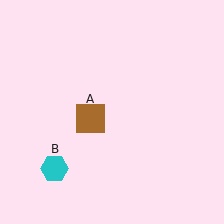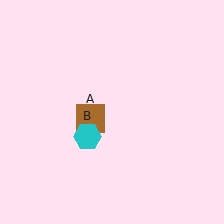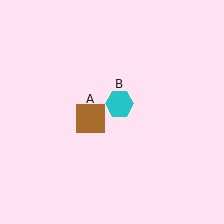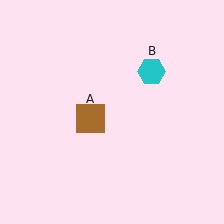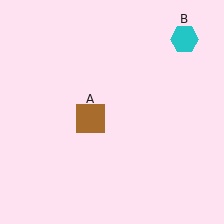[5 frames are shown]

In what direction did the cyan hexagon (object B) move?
The cyan hexagon (object B) moved up and to the right.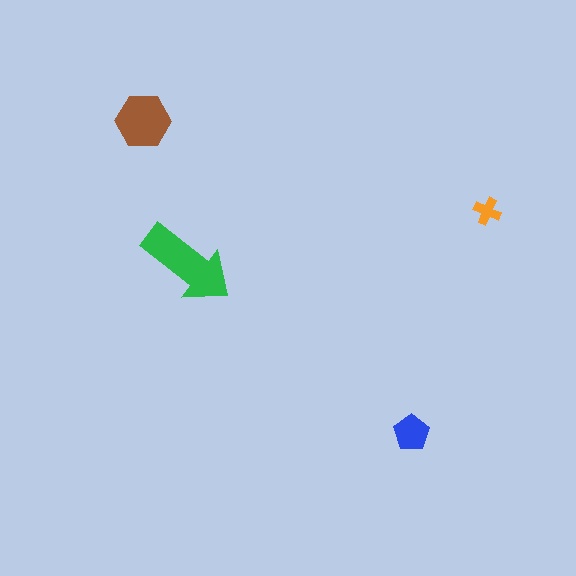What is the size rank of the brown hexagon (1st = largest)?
2nd.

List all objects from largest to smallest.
The green arrow, the brown hexagon, the blue pentagon, the orange cross.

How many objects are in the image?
There are 4 objects in the image.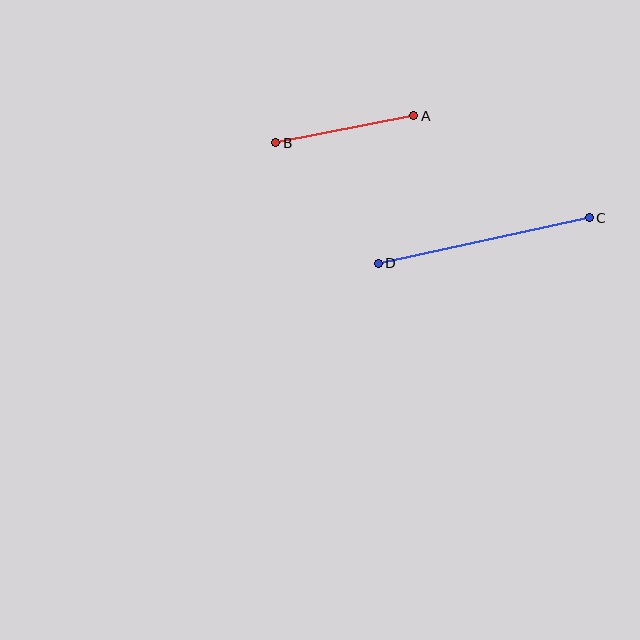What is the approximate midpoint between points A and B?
The midpoint is at approximately (345, 129) pixels.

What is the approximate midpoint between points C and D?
The midpoint is at approximately (484, 241) pixels.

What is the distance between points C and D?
The distance is approximately 216 pixels.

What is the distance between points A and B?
The distance is approximately 141 pixels.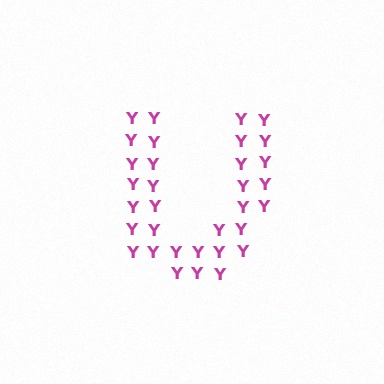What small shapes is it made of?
It is made of small letter Y's.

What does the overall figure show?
The overall figure shows the letter U.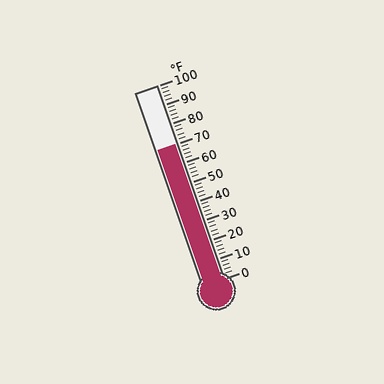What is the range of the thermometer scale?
The thermometer scale ranges from 0°F to 100°F.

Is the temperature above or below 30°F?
The temperature is above 30°F.